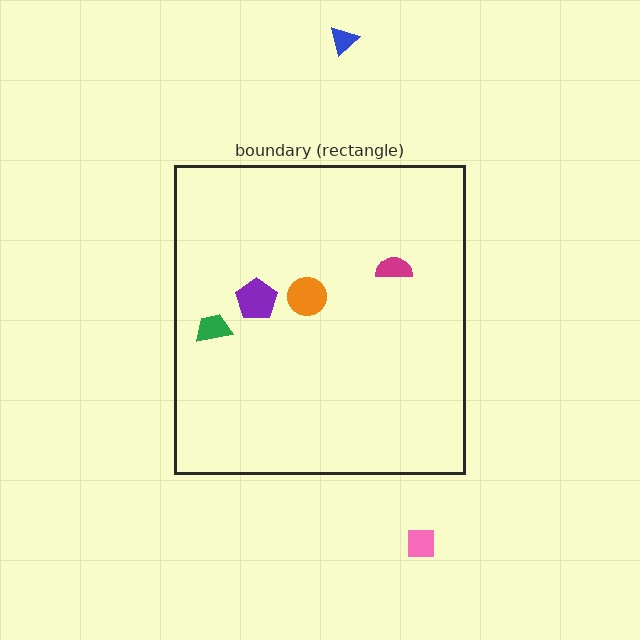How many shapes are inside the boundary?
4 inside, 2 outside.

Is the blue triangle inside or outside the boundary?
Outside.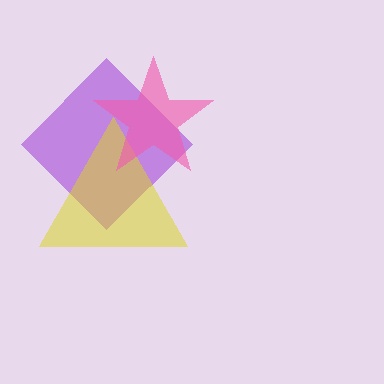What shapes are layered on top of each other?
The layered shapes are: a purple diamond, a yellow triangle, a pink star.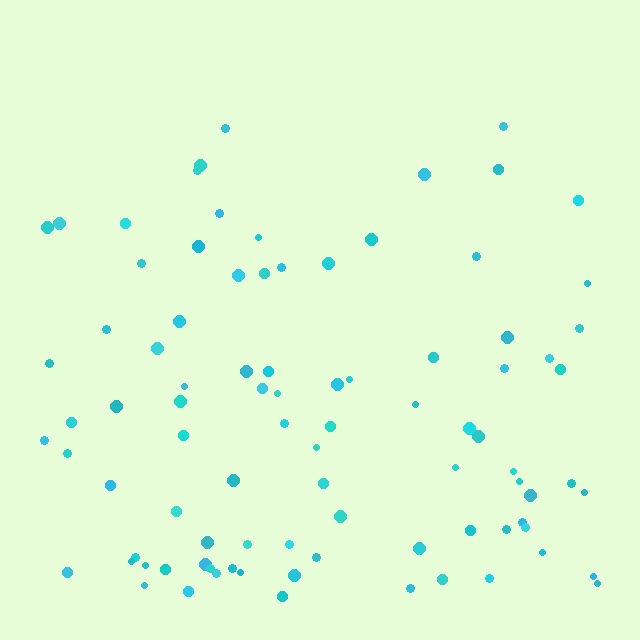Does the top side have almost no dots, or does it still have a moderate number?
Still a moderate number, just noticeably fewer than the bottom.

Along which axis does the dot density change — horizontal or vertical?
Vertical.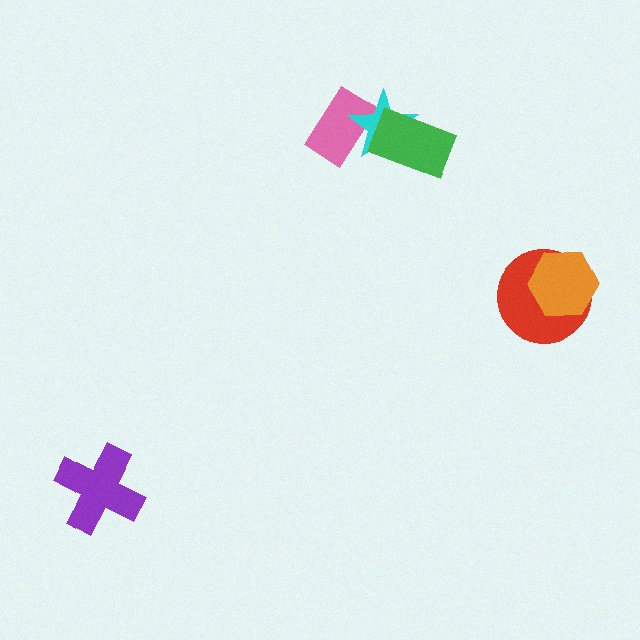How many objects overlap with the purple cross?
0 objects overlap with the purple cross.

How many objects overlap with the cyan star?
2 objects overlap with the cyan star.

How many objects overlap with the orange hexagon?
1 object overlaps with the orange hexagon.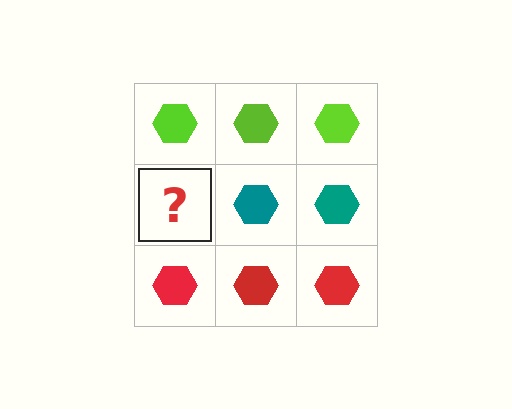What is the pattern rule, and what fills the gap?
The rule is that each row has a consistent color. The gap should be filled with a teal hexagon.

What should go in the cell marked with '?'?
The missing cell should contain a teal hexagon.